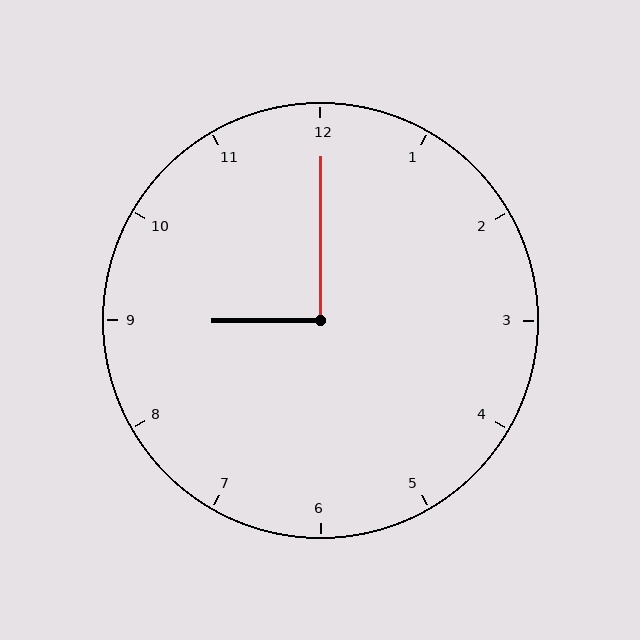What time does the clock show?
9:00.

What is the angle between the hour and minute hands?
Approximately 90 degrees.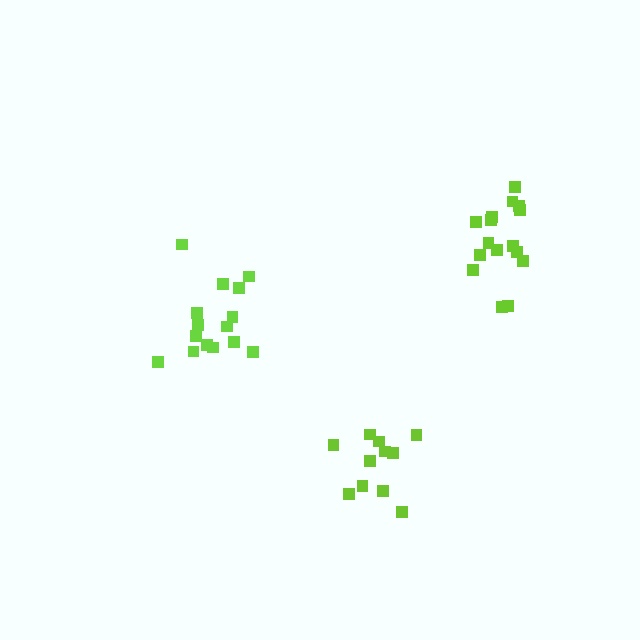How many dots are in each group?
Group 1: 15 dots, Group 2: 16 dots, Group 3: 11 dots (42 total).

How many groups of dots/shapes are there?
There are 3 groups.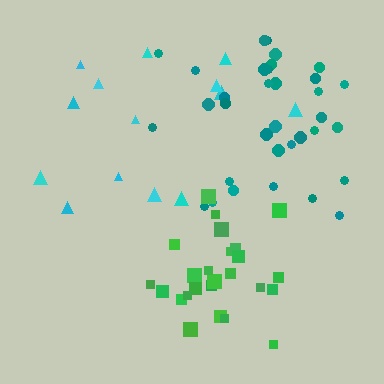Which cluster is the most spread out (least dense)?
Cyan.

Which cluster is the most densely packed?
Green.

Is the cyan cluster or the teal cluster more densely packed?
Teal.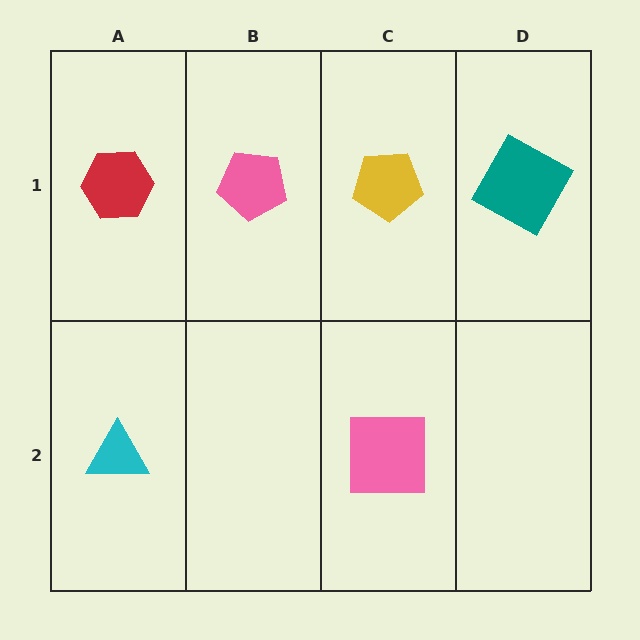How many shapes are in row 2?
2 shapes.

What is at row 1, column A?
A red hexagon.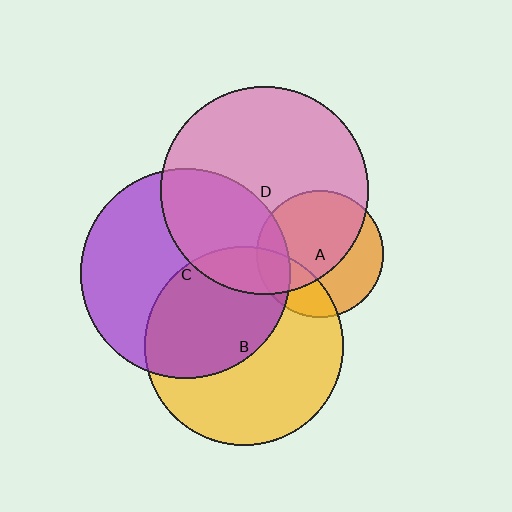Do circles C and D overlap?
Yes.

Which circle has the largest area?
Circle C (purple).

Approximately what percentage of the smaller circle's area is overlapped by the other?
Approximately 35%.